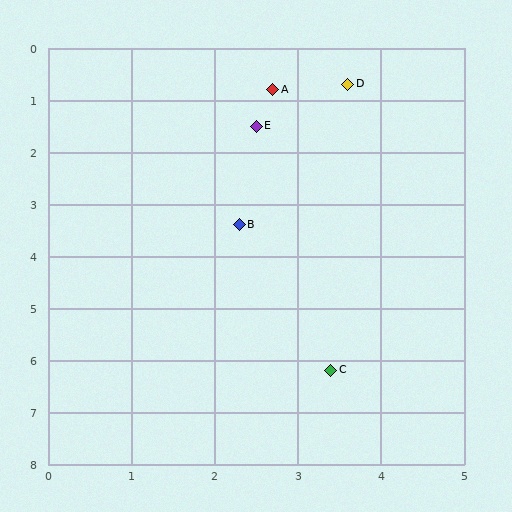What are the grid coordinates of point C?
Point C is at approximately (3.4, 6.2).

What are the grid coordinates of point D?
Point D is at approximately (3.6, 0.7).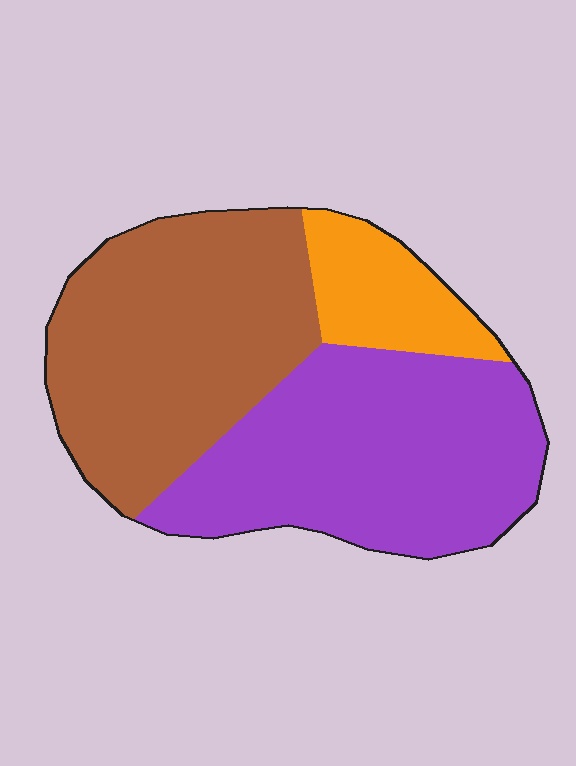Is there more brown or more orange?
Brown.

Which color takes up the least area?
Orange, at roughly 15%.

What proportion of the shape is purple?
Purple takes up about two fifths (2/5) of the shape.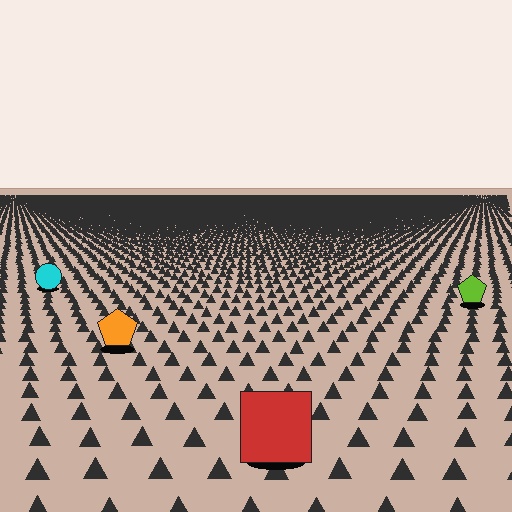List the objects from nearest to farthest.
From nearest to farthest: the red square, the orange pentagon, the lime pentagon, the cyan circle.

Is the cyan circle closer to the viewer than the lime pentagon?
No. The lime pentagon is closer — you can tell from the texture gradient: the ground texture is coarser near it.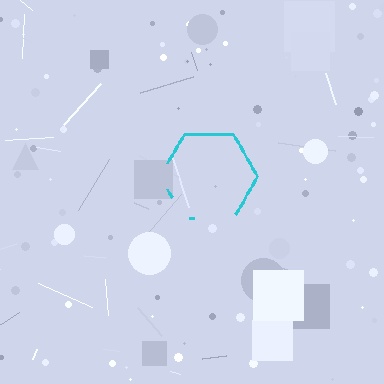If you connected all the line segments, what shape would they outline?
They would outline a hexagon.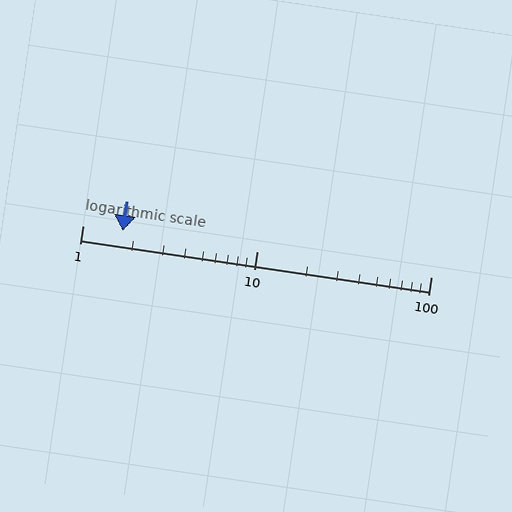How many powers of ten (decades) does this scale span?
The scale spans 2 decades, from 1 to 100.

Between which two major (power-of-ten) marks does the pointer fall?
The pointer is between 1 and 10.